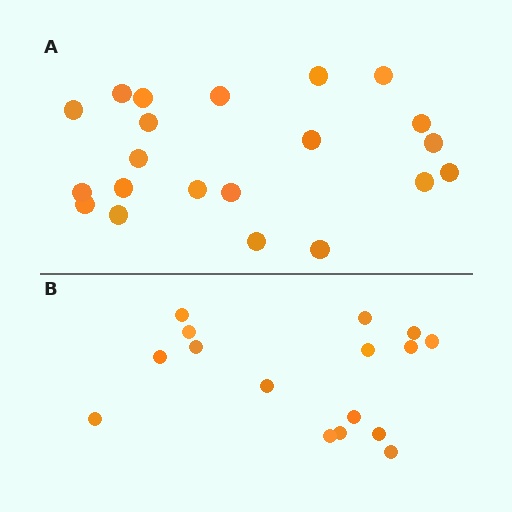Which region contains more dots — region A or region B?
Region A (the top region) has more dots.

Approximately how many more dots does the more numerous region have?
Region A has about 5 more dots than region B.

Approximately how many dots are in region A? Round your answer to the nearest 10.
About 20 dots. (The exact count is 21, which rounds to 20.)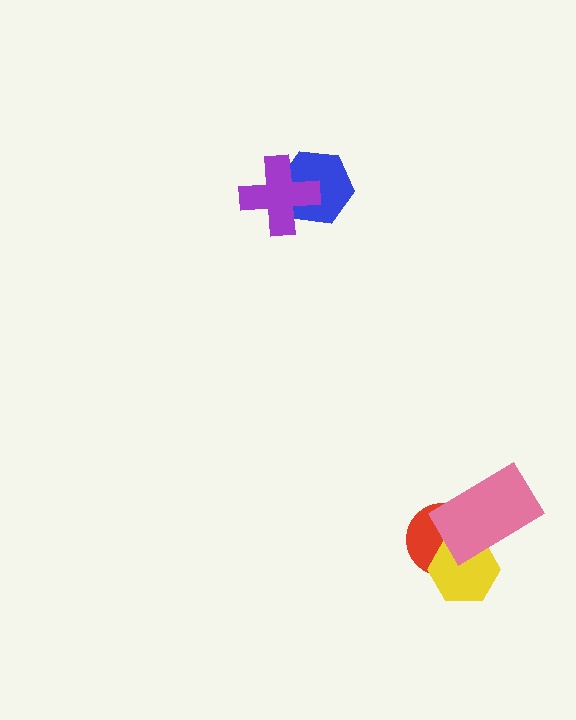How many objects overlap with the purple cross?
1 object overlaps with the purple cross.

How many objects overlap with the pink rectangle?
2 objects overlap with the pink rectangle.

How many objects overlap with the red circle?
2 objects overlap with the red circle.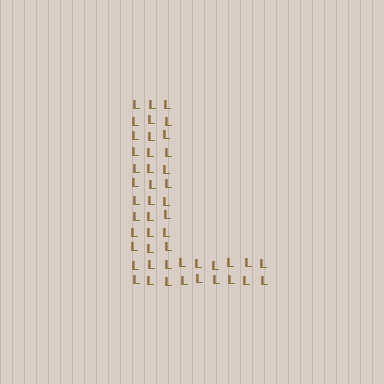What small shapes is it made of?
It is made of small letter L's.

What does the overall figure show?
The overall figure shows the letter L.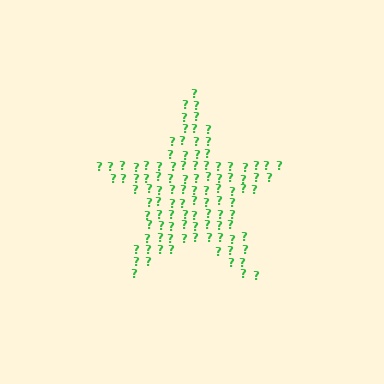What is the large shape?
The large shape is a star.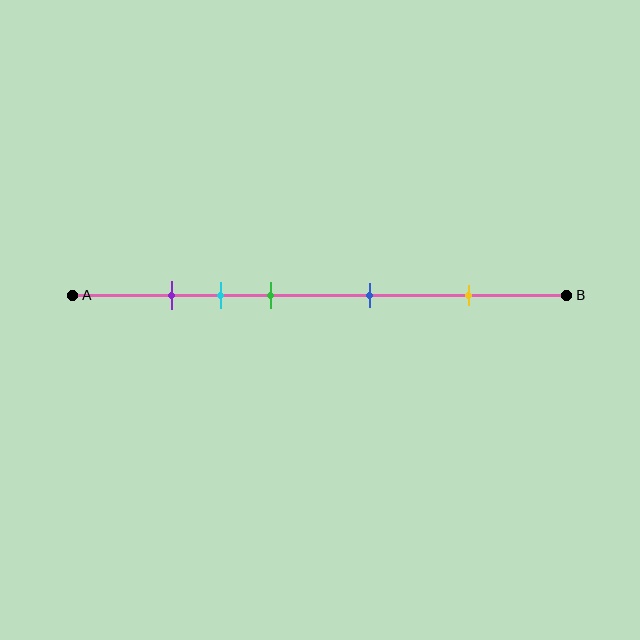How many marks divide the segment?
There are 5 marks dividing the segment.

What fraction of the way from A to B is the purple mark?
The purple mark is approximately 20% (0.2) of the way from A to B.